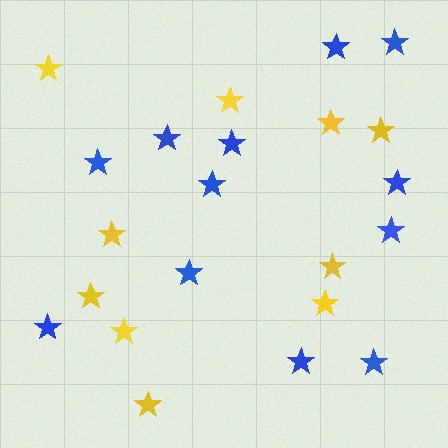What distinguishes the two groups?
There are 2 groups: one group of yellow stars (10) and one group of blue stars (12).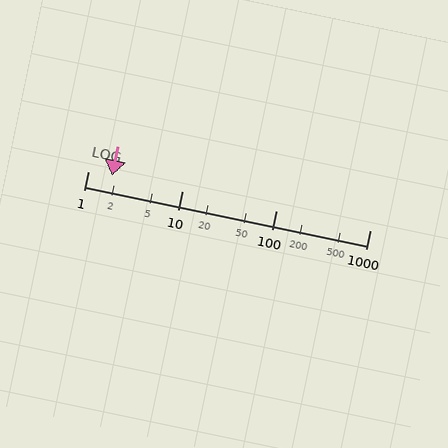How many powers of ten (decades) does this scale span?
The scale spans 3 decades, from 1 to 1000.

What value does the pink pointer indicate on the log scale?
The pointer indicates approximately 1.8.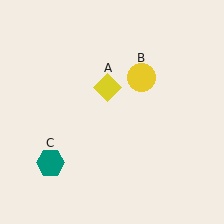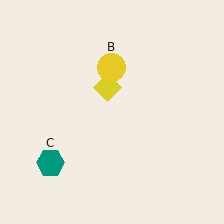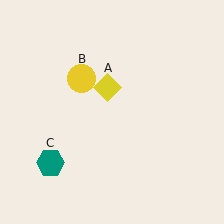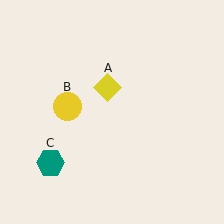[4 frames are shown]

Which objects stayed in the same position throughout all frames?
Yellow diamond (object A) and teal hexagon (object C) remained stationary.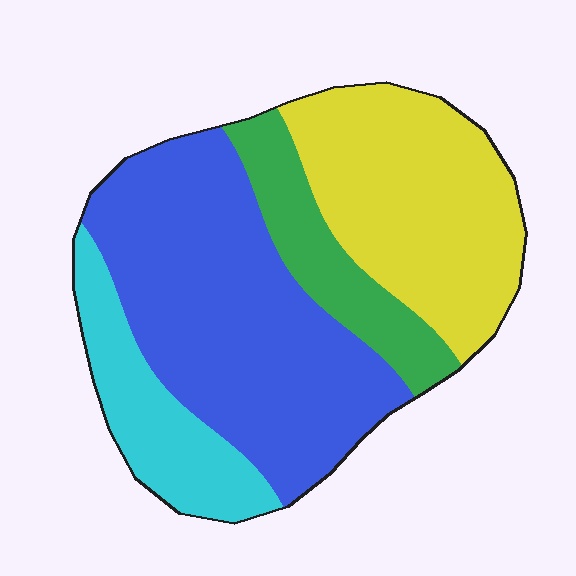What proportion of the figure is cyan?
Cyan covers 15% of the figure.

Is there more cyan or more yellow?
Yellow.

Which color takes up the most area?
Blue, at roughly 45%.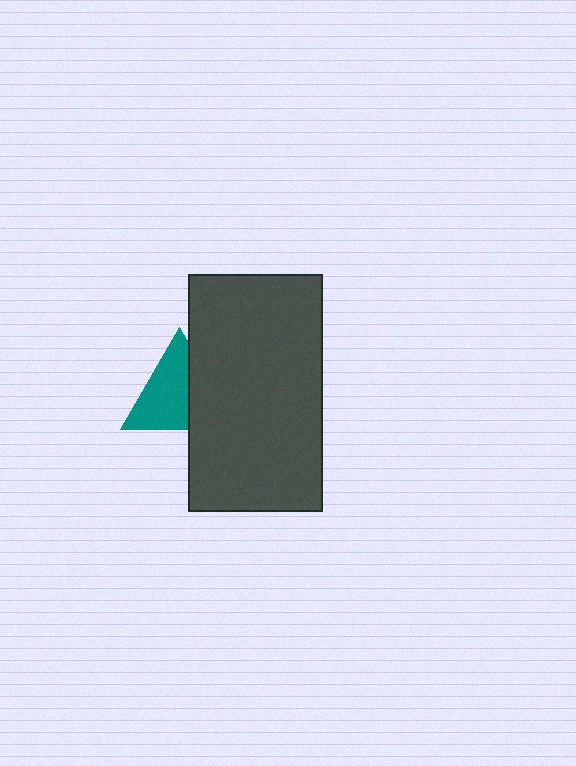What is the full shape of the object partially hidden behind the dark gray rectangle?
The partially hidden object is a teal triangle.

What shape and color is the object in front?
The object in front is a dark gray rectangle.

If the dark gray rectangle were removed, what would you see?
You would see the complete teal triangle.